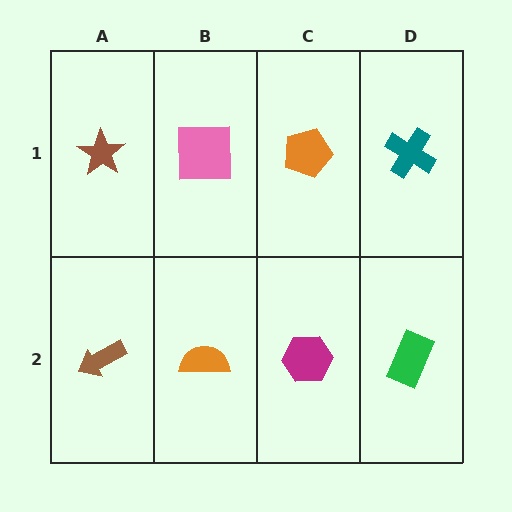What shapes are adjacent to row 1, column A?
A brown arrow (row 2, column A), a pink square (row 1, column B).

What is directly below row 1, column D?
A green rectangle.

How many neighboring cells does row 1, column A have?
2.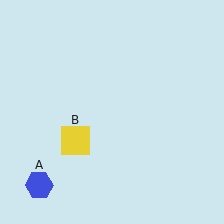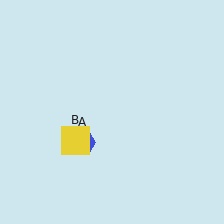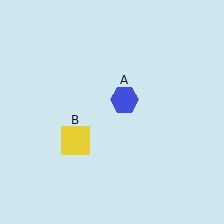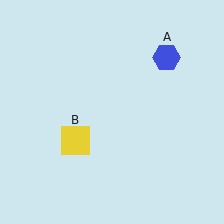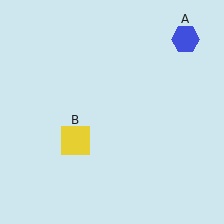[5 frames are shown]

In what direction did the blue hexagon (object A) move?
The blue hexagon (object A) moved up and to the right.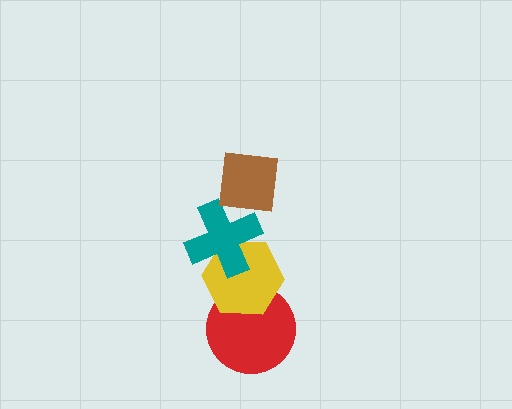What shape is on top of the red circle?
The yellow hexagon is on top of the red circle.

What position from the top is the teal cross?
The teal cross is 2nd from the top.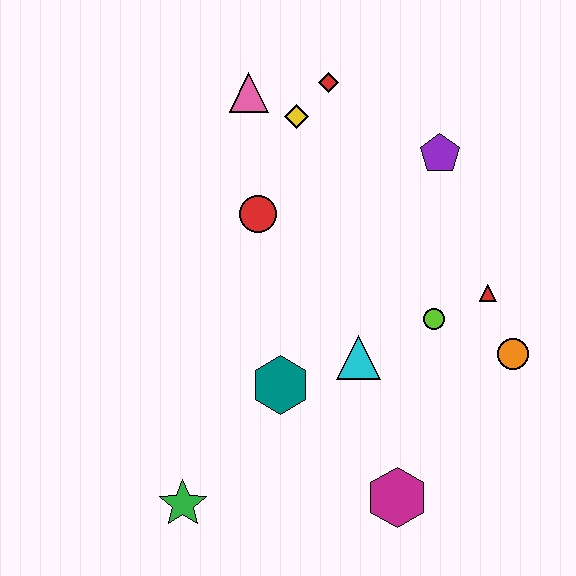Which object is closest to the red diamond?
The yellow diamond is closest to the red diamond.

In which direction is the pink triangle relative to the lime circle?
The pink triangle is above the lime circle.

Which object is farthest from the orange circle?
The pink triangle is farthest from the orange circle.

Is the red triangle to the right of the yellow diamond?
Yes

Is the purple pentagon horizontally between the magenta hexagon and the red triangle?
Yes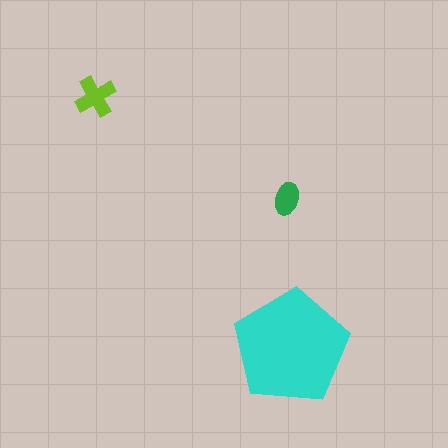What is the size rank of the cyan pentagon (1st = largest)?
1st.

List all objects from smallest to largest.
The green ellipse, the lime cross, the cyan pentagon.